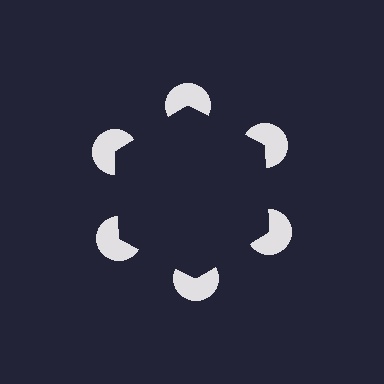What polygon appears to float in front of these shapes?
An illusory hexagon — its edges are inferred from the aligned wedge cuts in the pac-man discs, not physically drawn.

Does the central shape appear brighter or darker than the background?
It typically appears slightly darker than the background, even though no actual brightness change is drawn.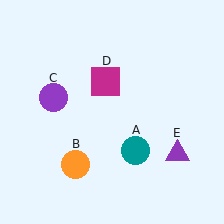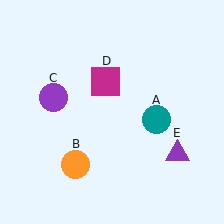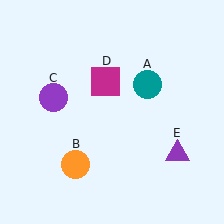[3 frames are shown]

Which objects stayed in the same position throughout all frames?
Orange circle (object B) and purple circle (object C) and magenta square (object D) and purple triangle (object E) remained stationary.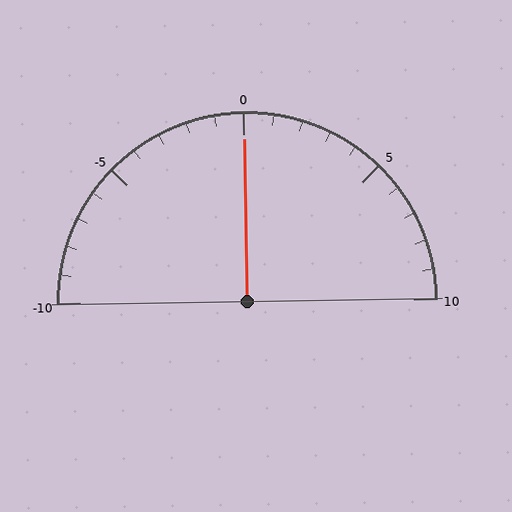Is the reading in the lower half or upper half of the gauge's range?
The reading is in the upper half of the range (-10 to 10).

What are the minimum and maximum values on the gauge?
The gauge ranges from -10 to 10.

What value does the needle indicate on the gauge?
The needle indicates approximately 0.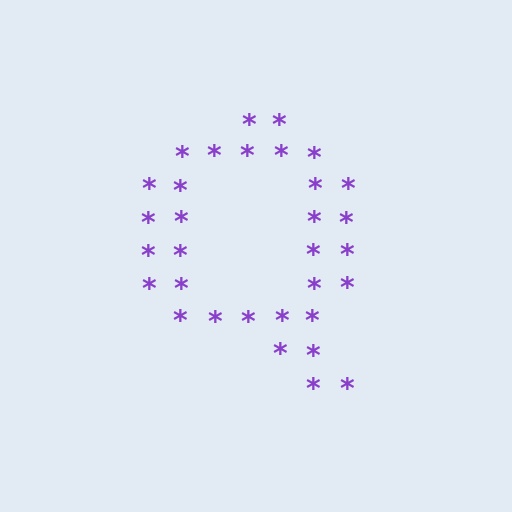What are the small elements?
The small elements are asterisks.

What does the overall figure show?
The overall figure shows the letter Q.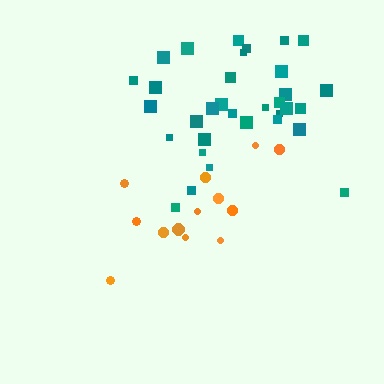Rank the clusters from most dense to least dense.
teal, orange.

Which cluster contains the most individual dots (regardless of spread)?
Teal (33).